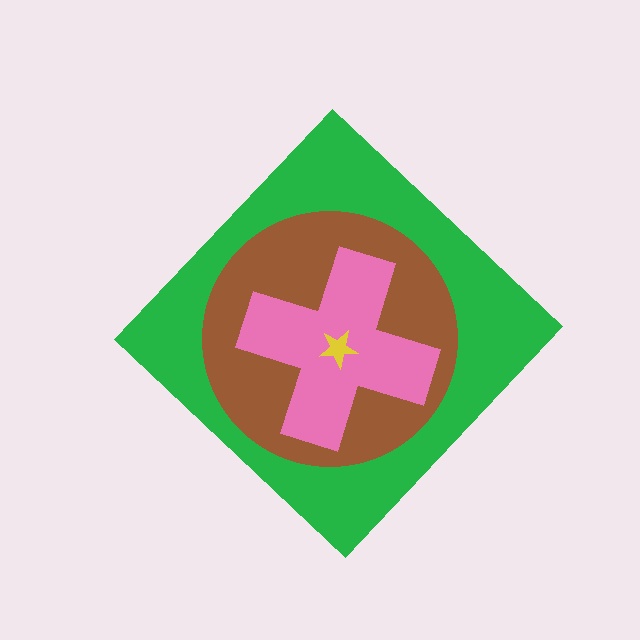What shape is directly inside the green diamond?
The brown circle.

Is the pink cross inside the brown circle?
Yes.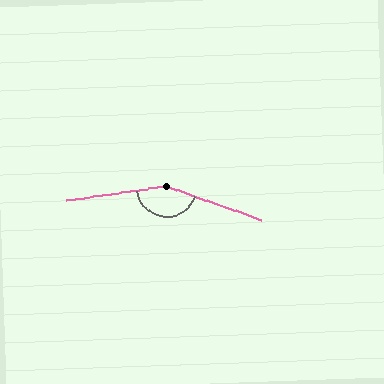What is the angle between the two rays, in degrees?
Approximately 152 degrees.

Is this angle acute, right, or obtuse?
It is obtuse.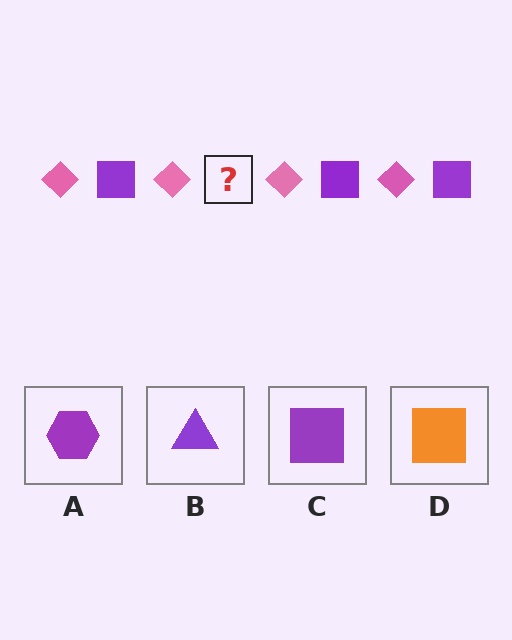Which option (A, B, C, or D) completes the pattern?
C.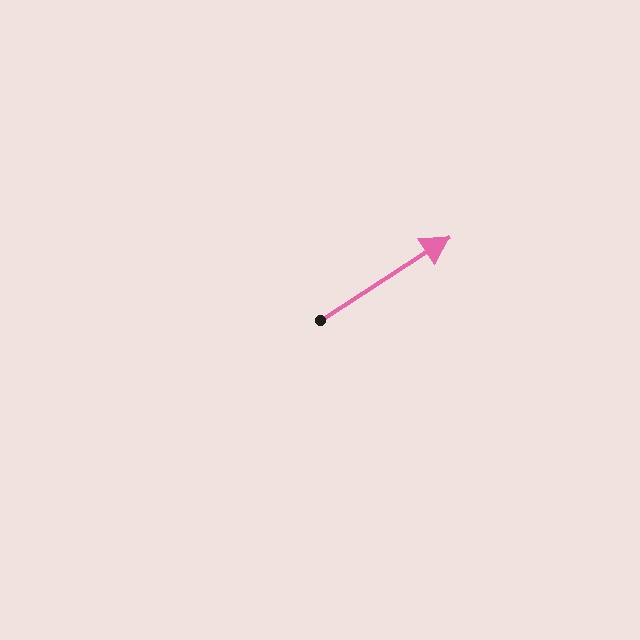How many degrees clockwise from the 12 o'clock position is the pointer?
Approximately 57 degrees.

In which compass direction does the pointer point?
Northeast.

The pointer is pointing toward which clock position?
Roughly 2 o'clock.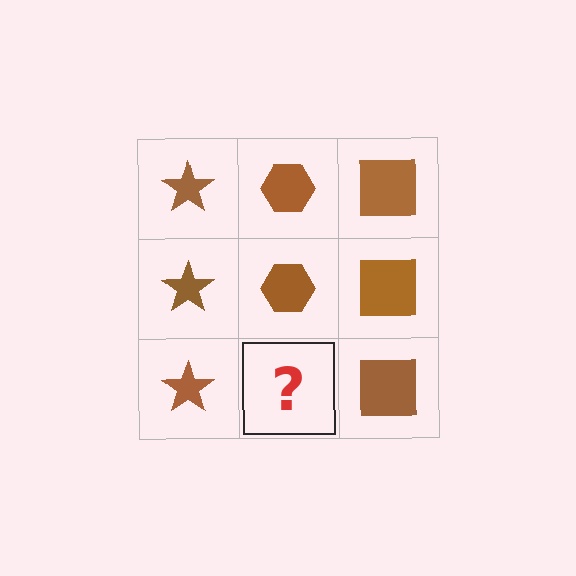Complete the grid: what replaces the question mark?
The question mark should be replaced with a brown hexagon.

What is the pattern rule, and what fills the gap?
The rule is that each column has a consistent shape. The gap should be filled with a brown hexagon.